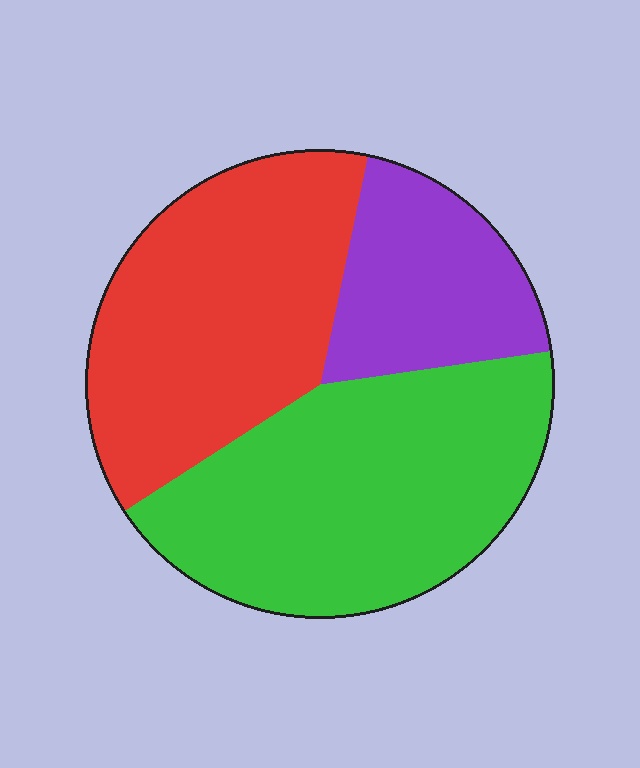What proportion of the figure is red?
Red takes up about three eighths (3/8) of the figure.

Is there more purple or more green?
Green.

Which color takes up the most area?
Green, at roughly 45%.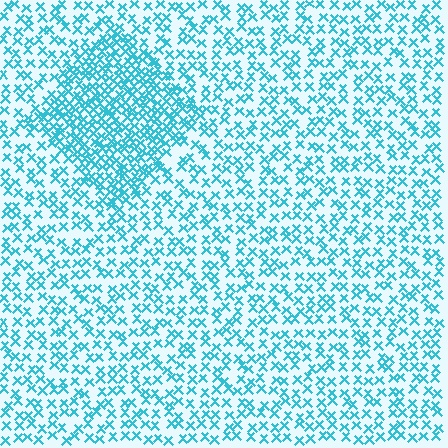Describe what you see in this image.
The image contains small cyan elements arranged at two different densities. A diamond-shaped region is visible where the elements are more densely packed than the surrounding area.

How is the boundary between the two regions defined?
The boundary is defined by a change in element density (approximately 2.1x ratio). All elements are the same color, size, and shape.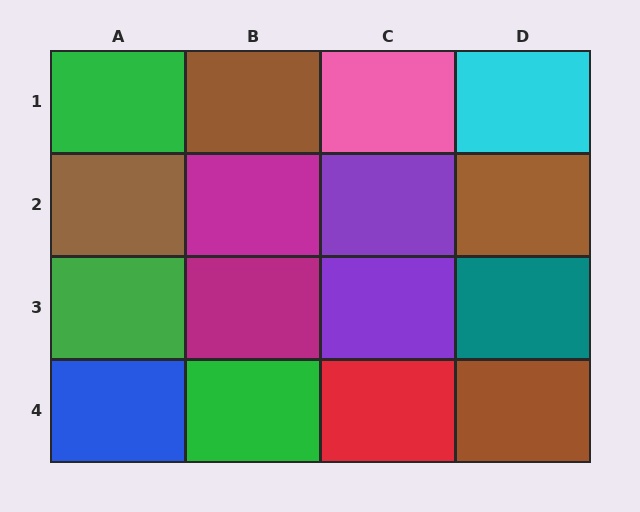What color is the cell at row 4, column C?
Red.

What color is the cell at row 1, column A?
Green.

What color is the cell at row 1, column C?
Pink.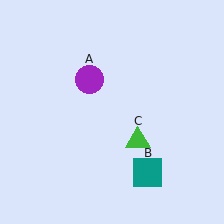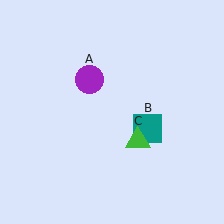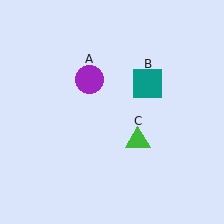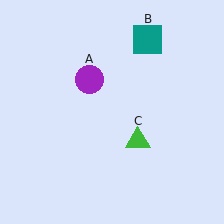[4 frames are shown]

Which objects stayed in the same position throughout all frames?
Purple circle (object A) and green triangle (object C) remained stationary.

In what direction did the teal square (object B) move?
The teal square (object B) moved up.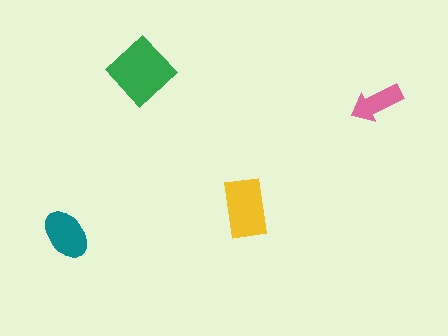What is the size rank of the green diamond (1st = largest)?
1st.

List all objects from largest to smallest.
The green diamond, the yellow rectangle, the teal ellipse, the pink arrow.